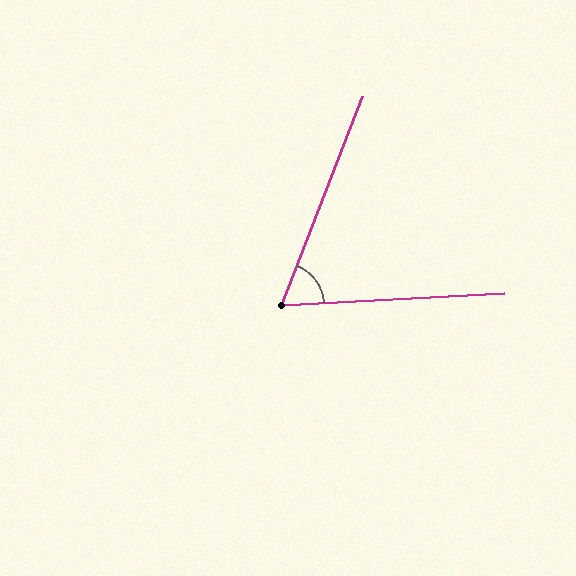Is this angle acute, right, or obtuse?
It is acute.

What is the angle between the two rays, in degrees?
Approximately 66 degrees.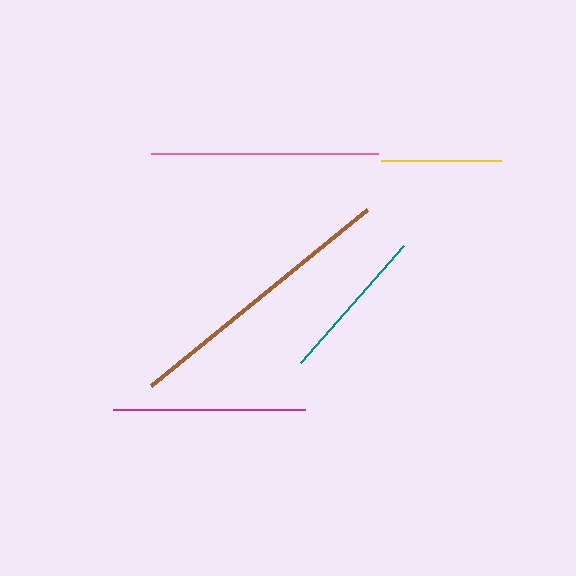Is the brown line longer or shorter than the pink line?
The brown line is longer than the pink line.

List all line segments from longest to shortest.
From longest to shortest: brown, pink, magenta, teal, yellow.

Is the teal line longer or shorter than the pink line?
The pink line is longer than the teal line.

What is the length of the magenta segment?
The magenta segment is approximately 192 pixels long.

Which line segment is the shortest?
The yellow line is the shortest at approximately 120 pixels.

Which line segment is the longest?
The brown line is the longest at approximately 279 pixels.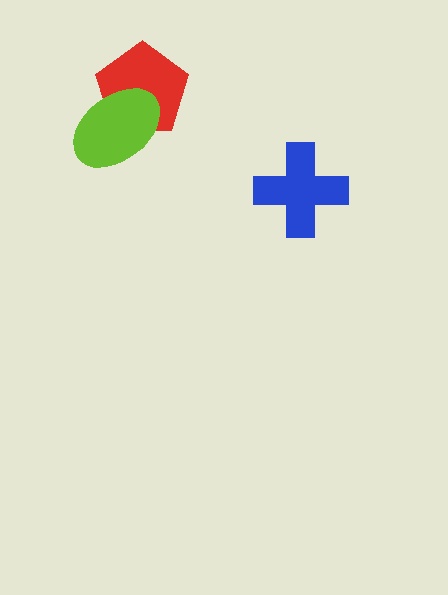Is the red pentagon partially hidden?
Yes, it is partially covered by another shape.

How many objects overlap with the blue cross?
0 objects overlap with the blue cross.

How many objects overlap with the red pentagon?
1 object overlaps with the red pentagon.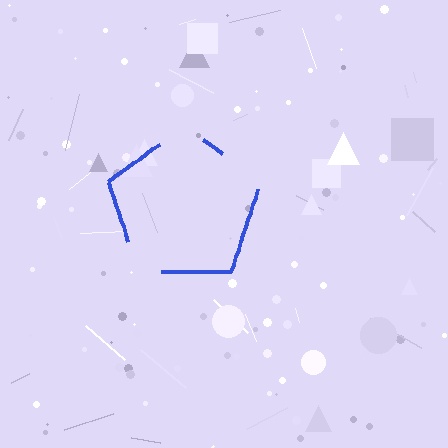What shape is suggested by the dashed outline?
The dashed outline suggests a pentagon.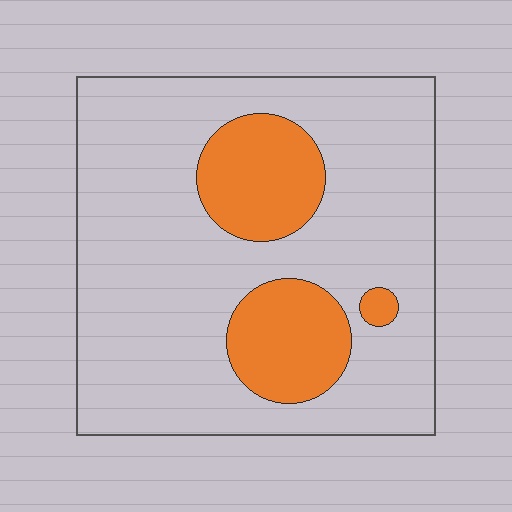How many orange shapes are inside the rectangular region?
3.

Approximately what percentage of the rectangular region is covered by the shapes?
Approximately 20%.